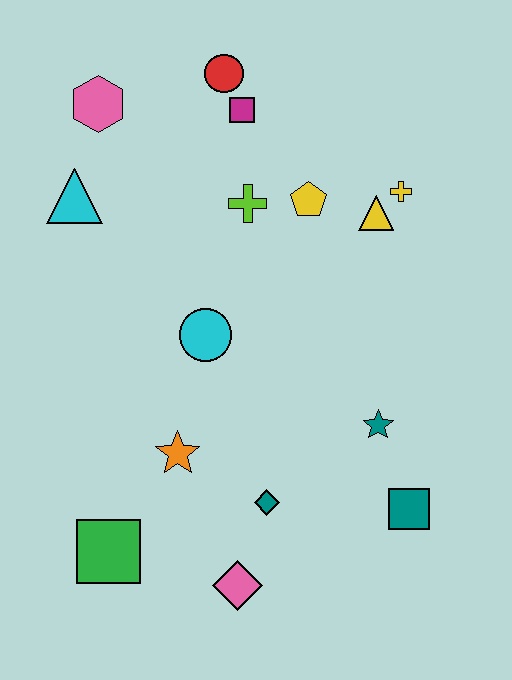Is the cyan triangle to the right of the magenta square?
No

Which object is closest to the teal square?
The teal star is closest to the teal square.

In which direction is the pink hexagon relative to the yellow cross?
The pink hexagon is to the left of the yellow cross.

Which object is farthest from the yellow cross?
The green square is farthest from the yellow cross.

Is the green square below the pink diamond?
No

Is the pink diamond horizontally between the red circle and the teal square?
Yes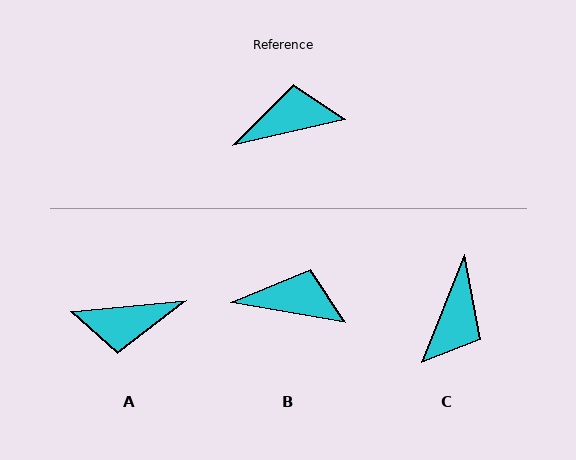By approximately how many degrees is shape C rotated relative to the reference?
Approximately 125 degrees clockwise.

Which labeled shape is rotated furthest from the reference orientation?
A, about 172 degrees away.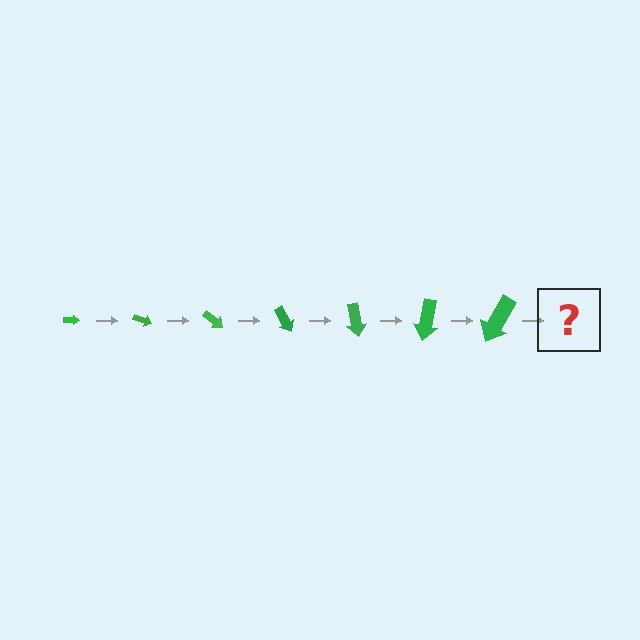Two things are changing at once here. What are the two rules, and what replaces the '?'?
The two rules are that the arrow grows larger each step and it rotates 20 degrees each step. The '?' should be an arrow, larger than the previous one and rotated 140 degrees from the start.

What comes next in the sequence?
The next element should be an arrow, larger than the previous one and rotated 140 degrees from the start.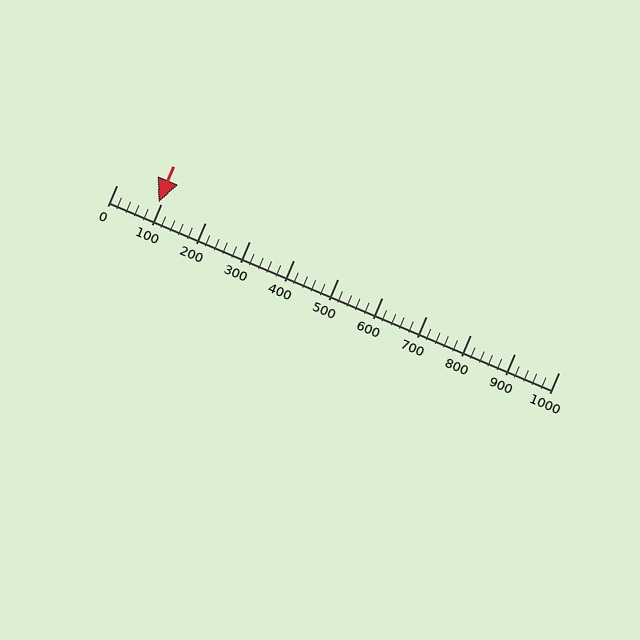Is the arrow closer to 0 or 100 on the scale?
The arrow is closer to 100.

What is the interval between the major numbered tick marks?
The major tick marks are spaced 100 units apart.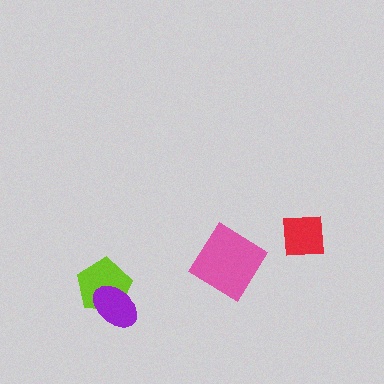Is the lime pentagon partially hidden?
Yes, it is partially covered by another shape.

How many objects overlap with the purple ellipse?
1 object overlaps with the purple ellipse.